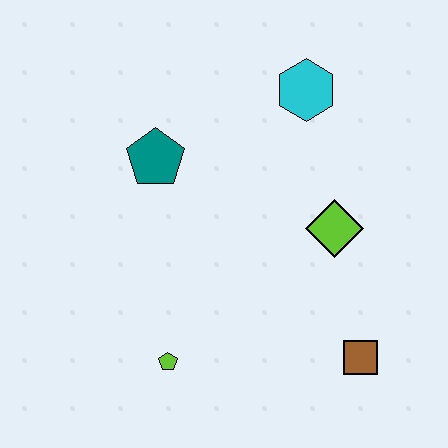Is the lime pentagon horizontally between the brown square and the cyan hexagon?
No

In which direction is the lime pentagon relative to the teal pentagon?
The lime pentagon is below the teal pentagon.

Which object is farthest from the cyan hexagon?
The lime pentagon is farthest from the cyan hexagon.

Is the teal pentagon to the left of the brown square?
Yes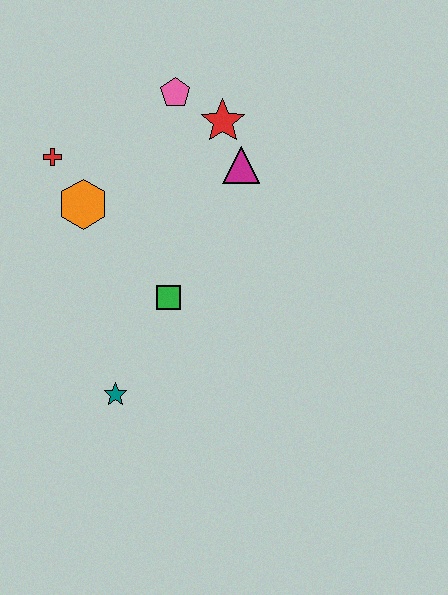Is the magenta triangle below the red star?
Yes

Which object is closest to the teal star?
The green square is closest to the teal star.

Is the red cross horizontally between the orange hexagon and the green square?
No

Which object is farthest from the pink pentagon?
The teal star is farthest from the pink pentagon.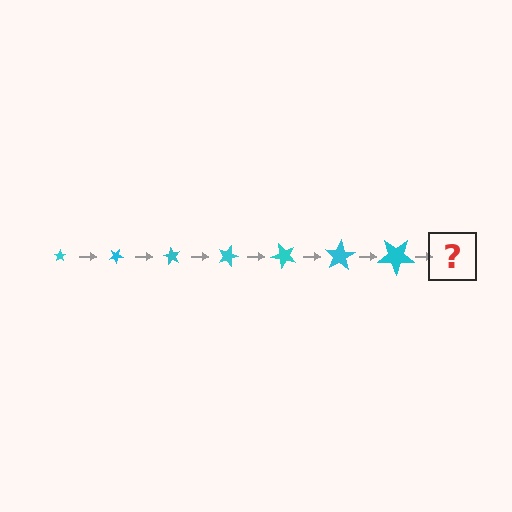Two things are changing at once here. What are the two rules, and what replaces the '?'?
The two rules are that the star grows larger each step and it rotates 30 degrees each step. The '?' should be a star, larger than the previous one and rotated 210 degrees from the start.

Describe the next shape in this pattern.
It should be a star, larger than the previous one and rotated 210 degrees from the start.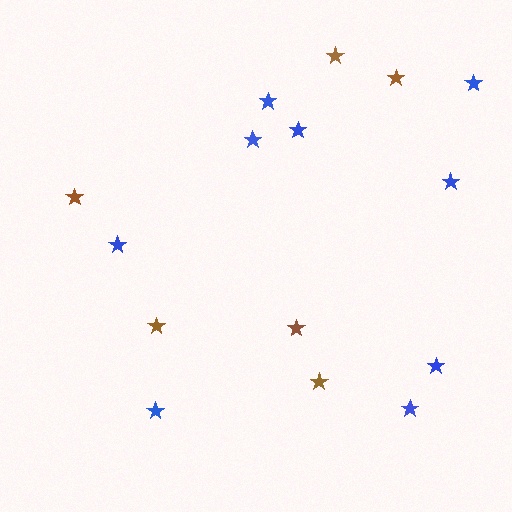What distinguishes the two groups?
There are 2 groups: one group of brown stars (6) and one group of blue stars (9).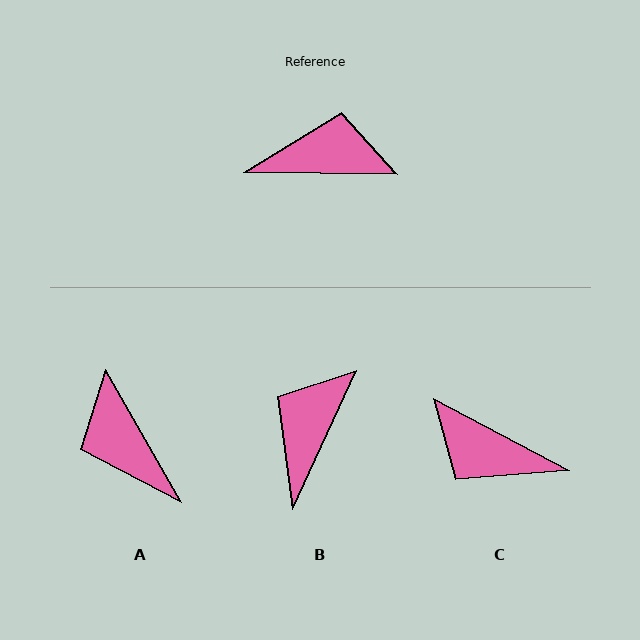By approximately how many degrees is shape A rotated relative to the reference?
Approximately 121 degrees counter-clockwise.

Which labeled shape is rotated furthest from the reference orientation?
C, about 153 degrees away.